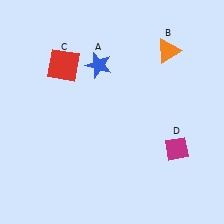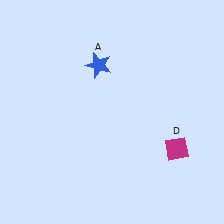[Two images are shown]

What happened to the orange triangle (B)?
The orange triangle (B) was removed in Image 2. It was in the top-right area of Image 1.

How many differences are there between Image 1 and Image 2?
There are 2 differences between the two images.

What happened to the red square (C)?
The red square (C) was removed in Image 2. It was in the top-left area of Image 1.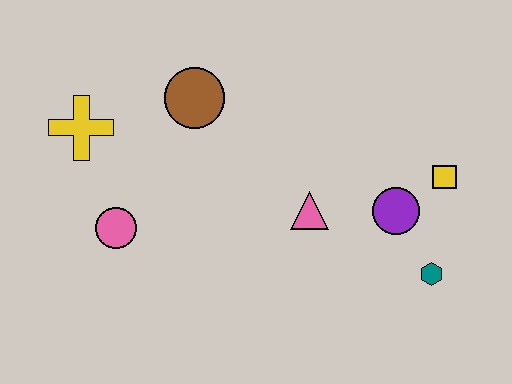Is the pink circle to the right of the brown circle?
No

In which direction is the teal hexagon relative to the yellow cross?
The teal hexagon is to the right of the yellow cross.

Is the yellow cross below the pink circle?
No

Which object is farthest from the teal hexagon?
The yellow cross is farthest from the teal hexagon.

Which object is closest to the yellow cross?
The pink circle is closest to the yellow cross.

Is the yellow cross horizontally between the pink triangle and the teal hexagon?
No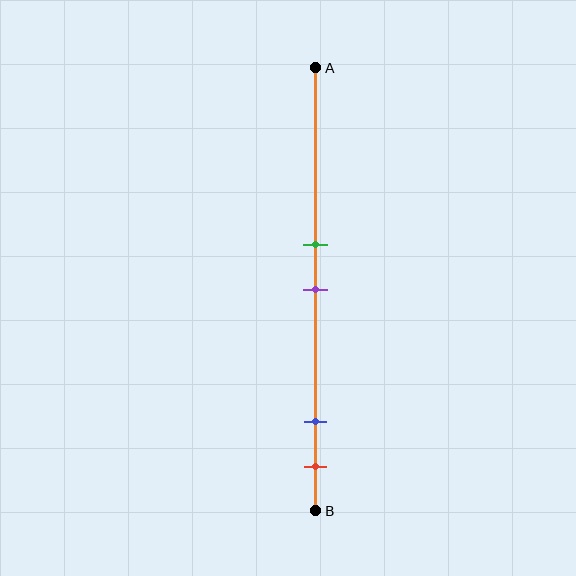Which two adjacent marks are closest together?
The green and purple marks are the closest adjacent pair.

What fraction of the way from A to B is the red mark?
The red mark is approximately 90% (0.9) of the way from A to B.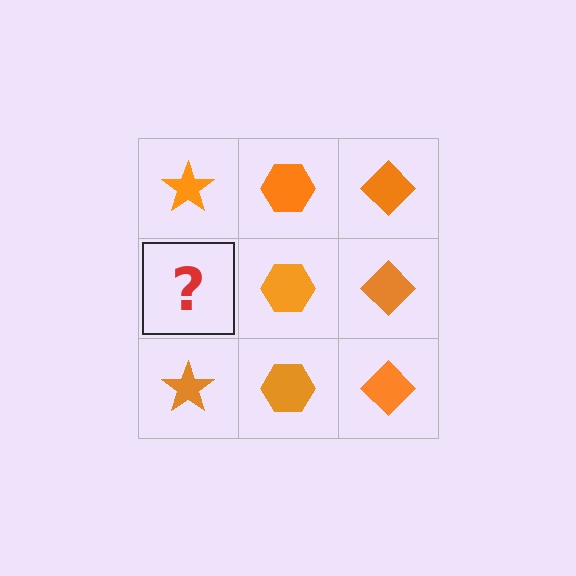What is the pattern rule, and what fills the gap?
The rule is that each column has a consistent shape. The gap should be filled with an orange star.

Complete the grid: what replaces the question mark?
The question mark should be replaced with an orange star.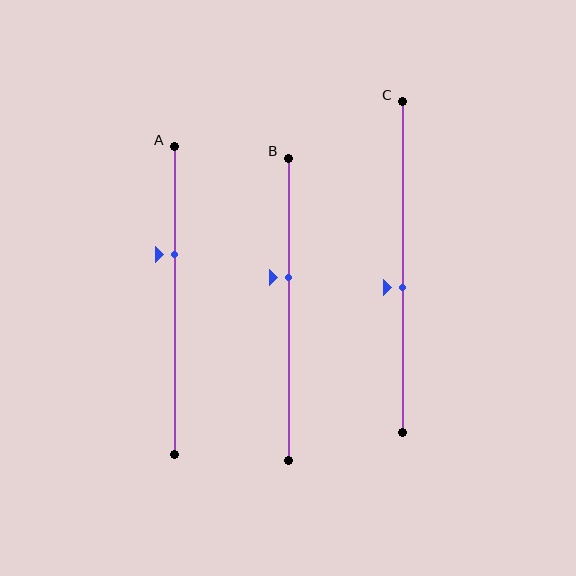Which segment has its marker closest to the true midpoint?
Segment C has its marker closest to the true midpoint.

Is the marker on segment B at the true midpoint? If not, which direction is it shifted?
No, the marker on segment B is shifted upward by about 10% of the segment length.